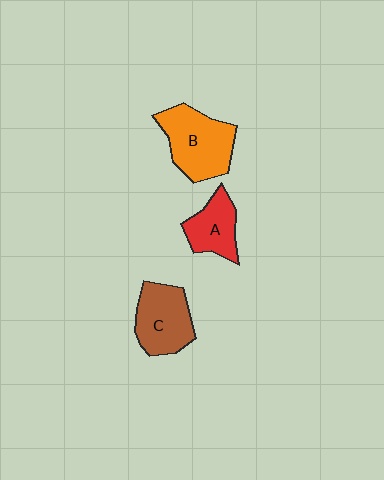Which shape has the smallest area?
Shape A (red).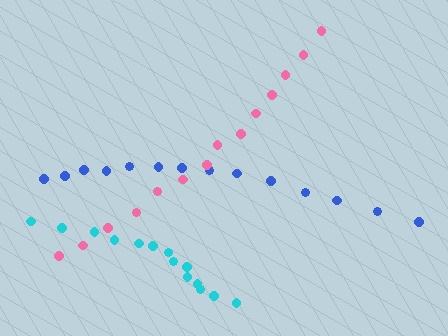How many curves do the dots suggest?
There are 3 distinct paths.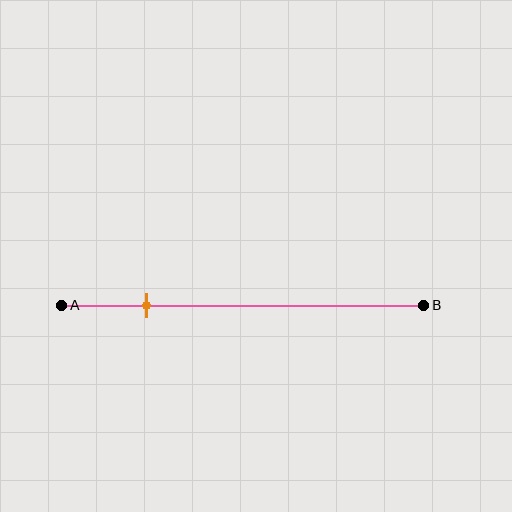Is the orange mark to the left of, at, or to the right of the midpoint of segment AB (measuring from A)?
The orange mark is to the left of the midpoint of segment AB.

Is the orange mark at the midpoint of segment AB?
No, the mark is at about 25% from A, not at the 50% midpoint.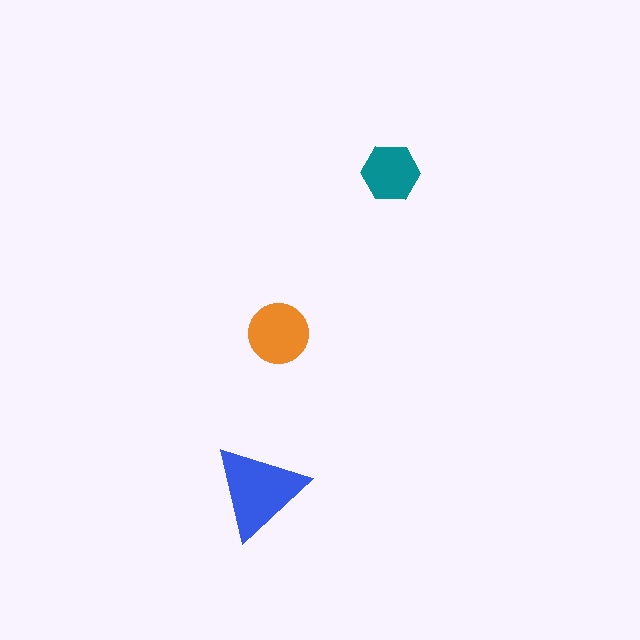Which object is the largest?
The blue triangle.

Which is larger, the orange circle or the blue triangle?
The blue triangle.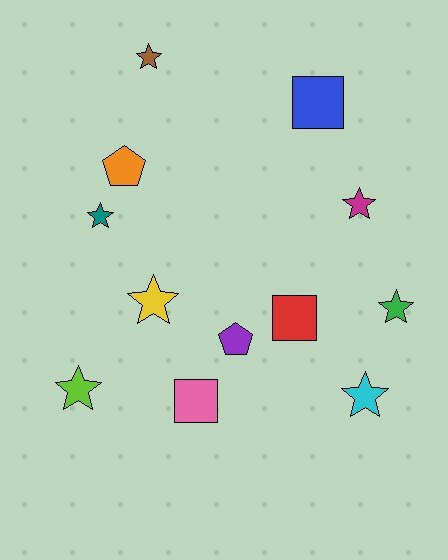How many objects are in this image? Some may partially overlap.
There are 12 objects.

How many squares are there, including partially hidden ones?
There are 3 squares.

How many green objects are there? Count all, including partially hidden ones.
There is 1 green object.